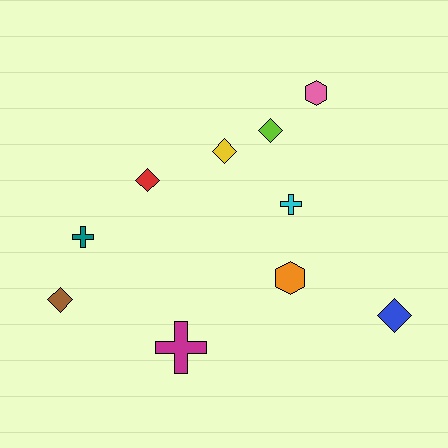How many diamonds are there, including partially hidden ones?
There are 5 diamonds.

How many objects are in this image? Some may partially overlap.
There are 10 objects.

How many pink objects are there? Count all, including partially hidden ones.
There is 1 pink object.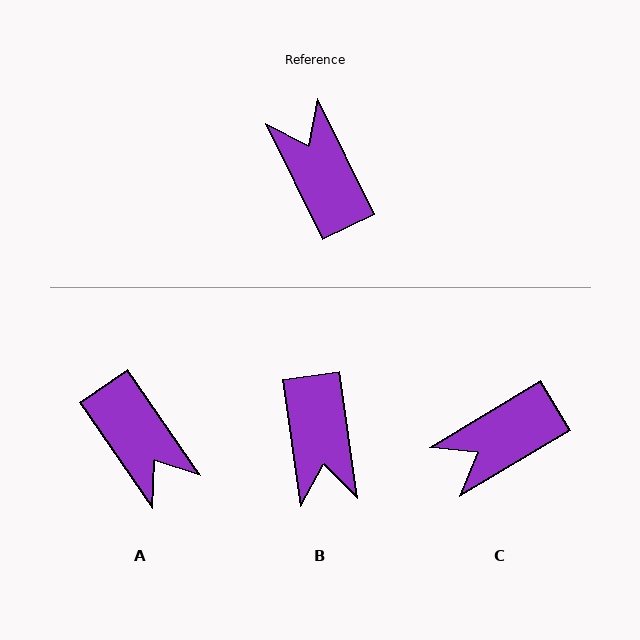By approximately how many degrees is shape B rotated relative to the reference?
Approximately 162 degrees counter-clockwise.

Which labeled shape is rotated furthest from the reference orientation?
A, about 171 degrees away.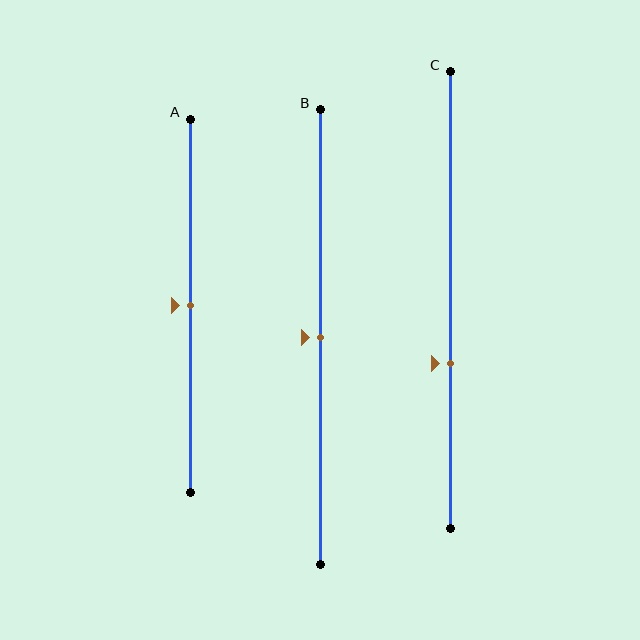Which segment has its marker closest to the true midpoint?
Segment A has its marker closest to the true midpoint.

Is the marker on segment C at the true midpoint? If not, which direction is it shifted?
No, the marker on segment C is shifted downward by about 14% of the segment length.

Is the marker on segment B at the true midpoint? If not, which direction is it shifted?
Yes, the marker on segment B is at the true midpoint.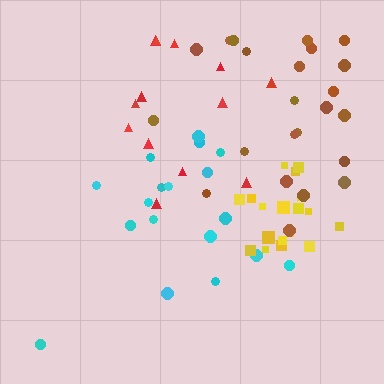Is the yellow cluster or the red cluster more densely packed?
Yellow.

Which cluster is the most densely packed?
Yellow.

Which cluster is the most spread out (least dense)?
Cyan.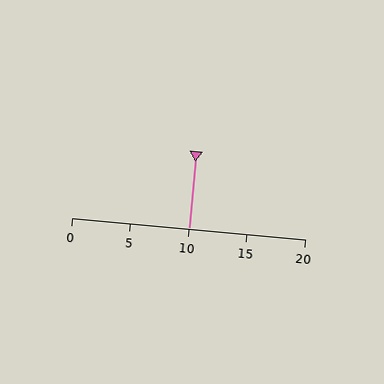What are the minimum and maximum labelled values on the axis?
The axis runs from 0 to 20.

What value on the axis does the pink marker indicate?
The marker indicates approximately 10.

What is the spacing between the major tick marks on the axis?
The major ticks are spaced 5 apart.